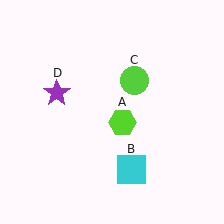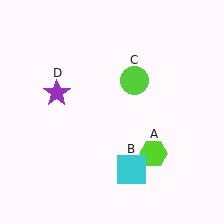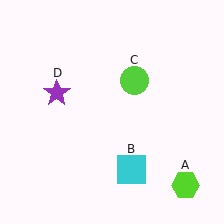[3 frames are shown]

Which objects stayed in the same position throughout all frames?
Cyan square (object B) and lime circle (object C) and purple star (object D) remained stationary.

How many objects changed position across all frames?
1 object changed position: lime hexagon (object A).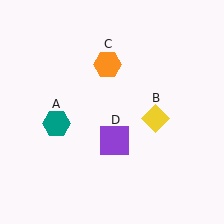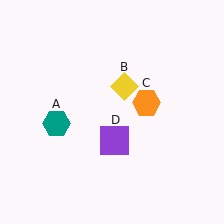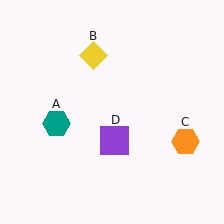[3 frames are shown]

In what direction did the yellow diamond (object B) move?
The yellow diamond (object B) moved up and to the left.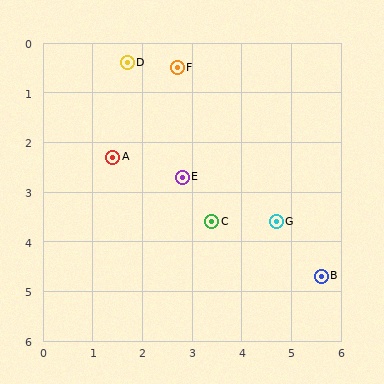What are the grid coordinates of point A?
Point A is at approximately (1.4, 2.3).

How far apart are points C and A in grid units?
Points C and A are about 2.4 grid units apart.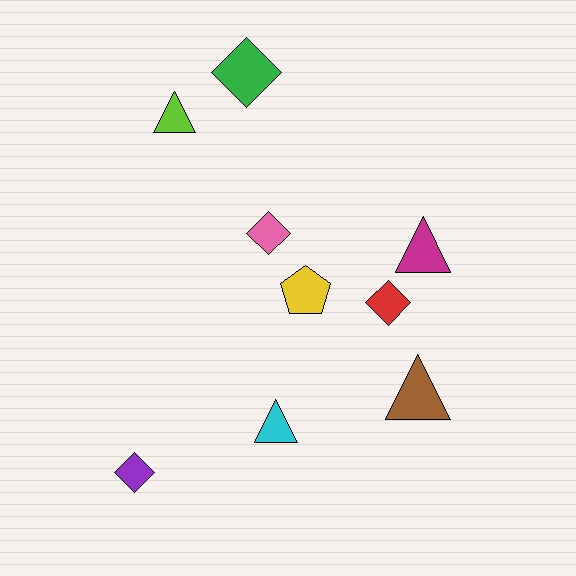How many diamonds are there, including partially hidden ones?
There are 4 diamonds.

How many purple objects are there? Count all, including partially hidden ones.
There is 1 purple object.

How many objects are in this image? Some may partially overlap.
There are 9 objects.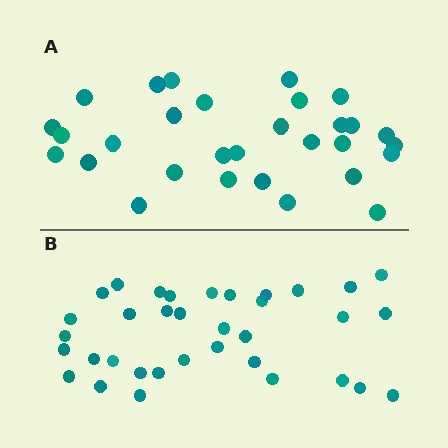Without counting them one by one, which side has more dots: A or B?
Region B (the bottom region) has more dots.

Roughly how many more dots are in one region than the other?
Region B has about 5 more dots than region A.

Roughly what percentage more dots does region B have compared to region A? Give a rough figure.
About 15% more.